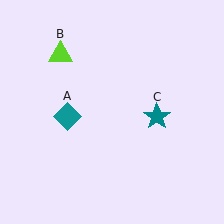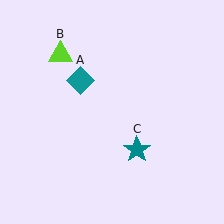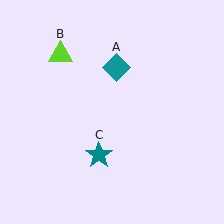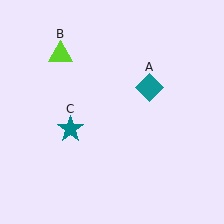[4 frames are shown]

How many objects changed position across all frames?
2 objects changed position: teal diamond (object A), teal star (object C).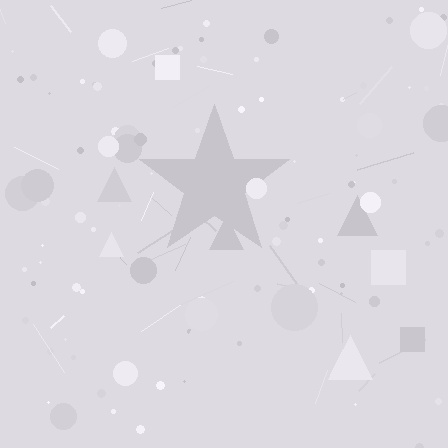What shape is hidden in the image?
A star is hidden in the image.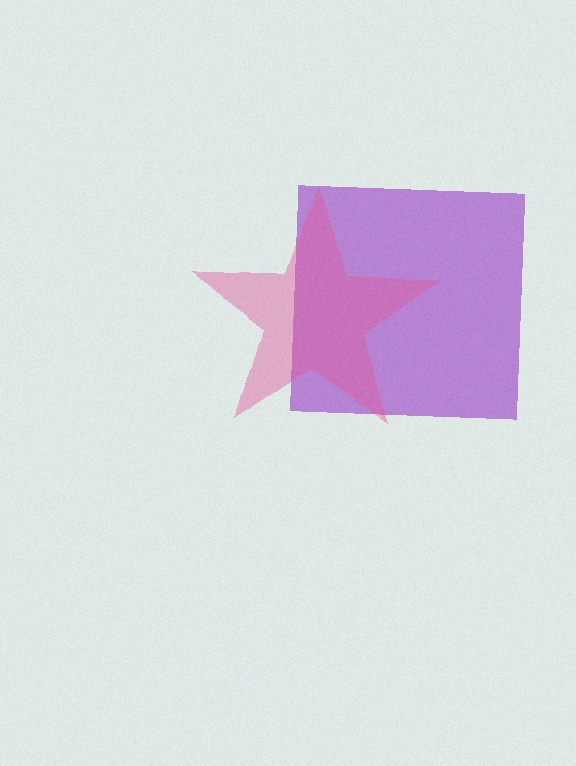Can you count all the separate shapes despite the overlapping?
Yes, there are 2 separate shapes.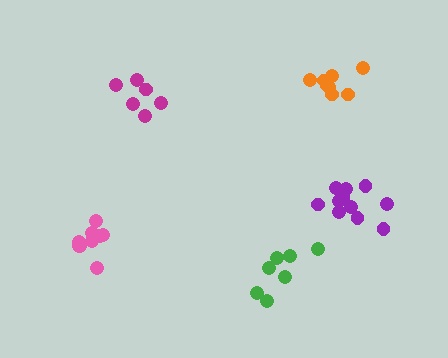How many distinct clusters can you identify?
There are 5 distinct clusters.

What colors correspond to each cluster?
The clusters are colored: purple, green, orange, magenta, pink.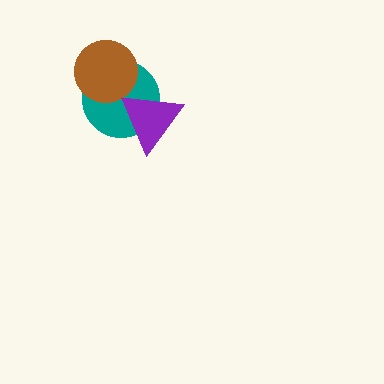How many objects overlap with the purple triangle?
1 object overlaps with the purple triangle.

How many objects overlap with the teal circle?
2 objects overlap with the teal circle.